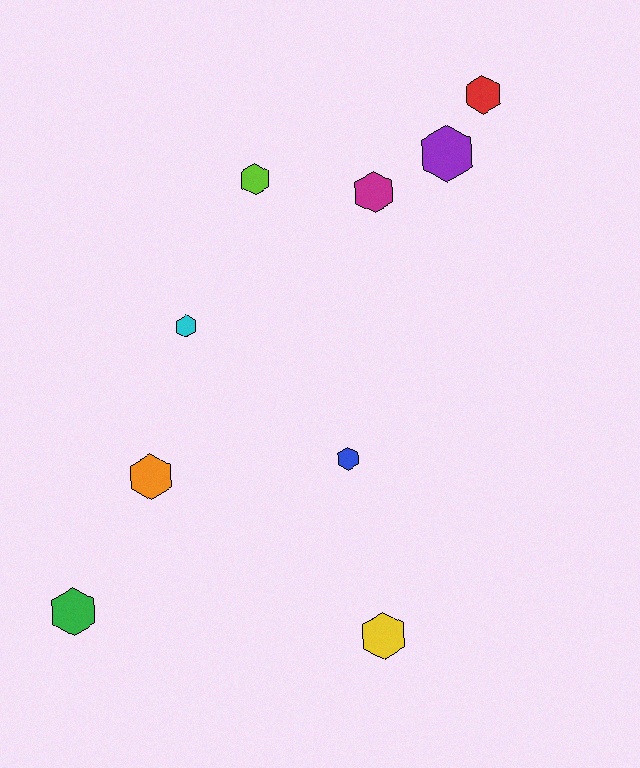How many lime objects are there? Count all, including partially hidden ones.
There is 1 lime object.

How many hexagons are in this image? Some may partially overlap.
There are 9 hexagons.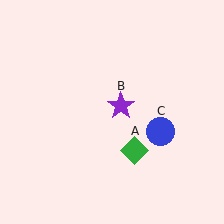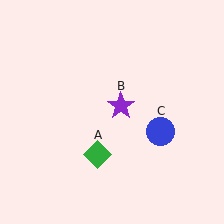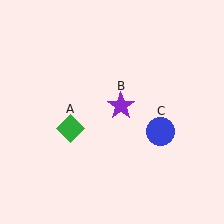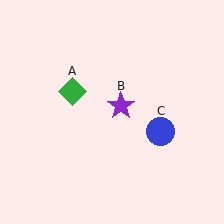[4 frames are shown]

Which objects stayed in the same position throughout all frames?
Purple star (object B) and blue circle (object C) remained stationary.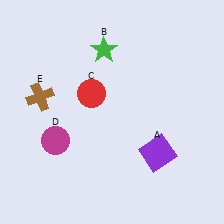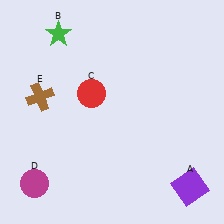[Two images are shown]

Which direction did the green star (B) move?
The green star (B) moved left.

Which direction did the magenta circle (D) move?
The magenta circle (D) moved down.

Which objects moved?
The objects that moved are: the purple square (A), the green star (B), the magenta circle (D).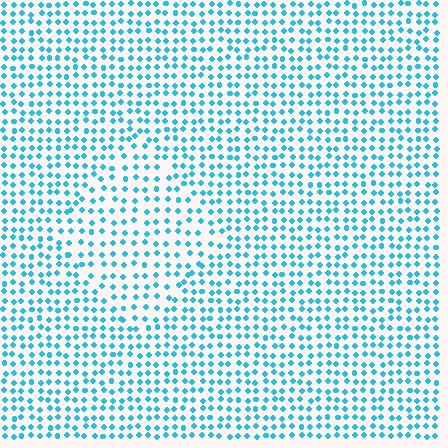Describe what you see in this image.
The image contains small cyan elements arranged at two different densities. A diamond-shaped region is visible where the elements are less densely packed than the surrounding area.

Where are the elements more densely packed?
The elements are more densely packed outside the diamond boundary.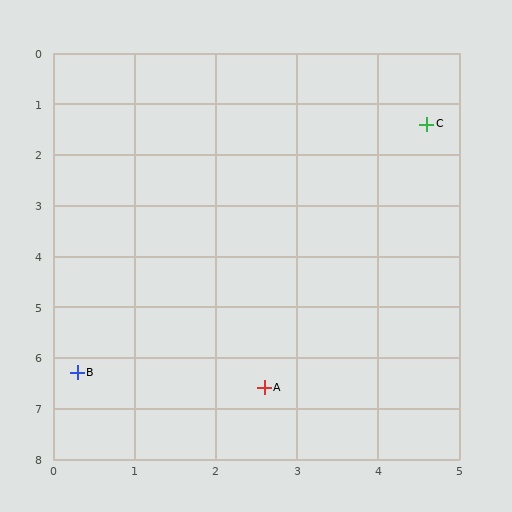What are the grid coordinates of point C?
Point C is at approximately (4.6, 1.4).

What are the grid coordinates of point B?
Point B is at approximately (0.3, 6.3).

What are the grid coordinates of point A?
Point A is at approximately (2.6, 6.6).